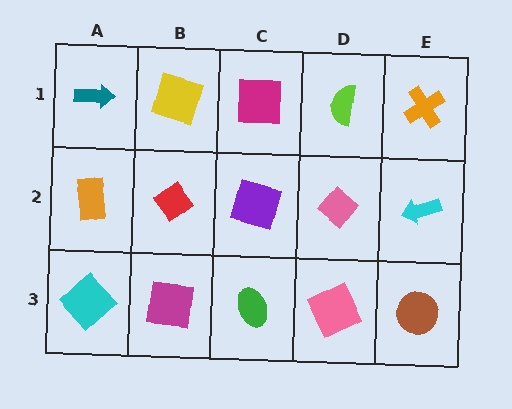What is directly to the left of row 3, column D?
A green ellipse.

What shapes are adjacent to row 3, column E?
A cyan arrow (row 2, column E), a pink square (row 3, column D).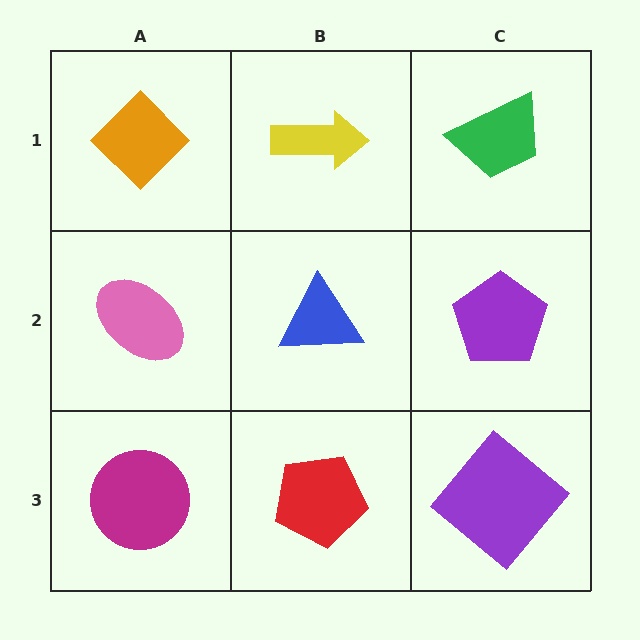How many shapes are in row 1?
3 shapes.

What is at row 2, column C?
A purple pentagon.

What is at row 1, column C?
A green trapezoid.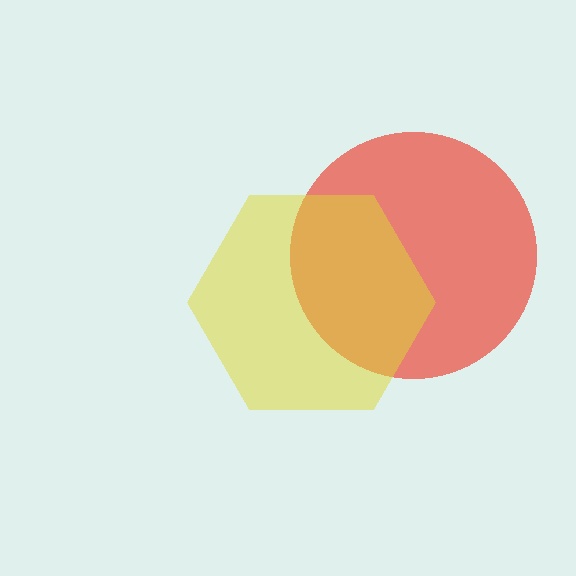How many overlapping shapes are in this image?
There are 2 overlapping shapes in the image.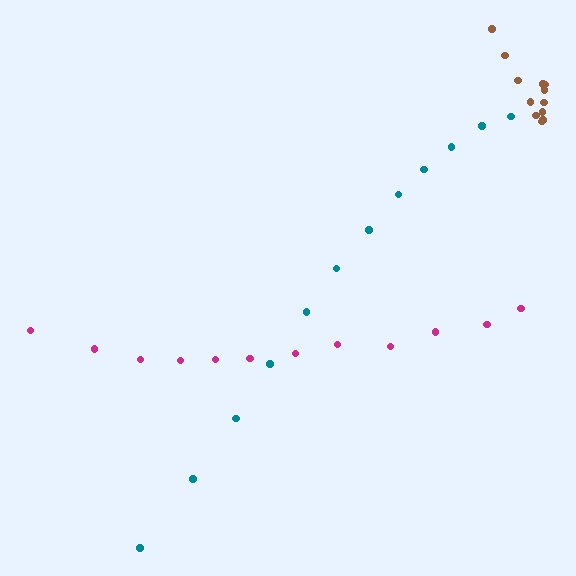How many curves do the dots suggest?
There are 3 distinct paths.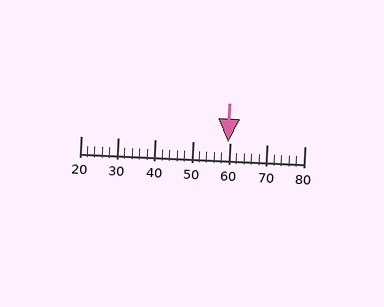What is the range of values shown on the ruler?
The ruler shows values from 20 to 80.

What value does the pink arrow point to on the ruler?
The pink arrow points to approximately 60.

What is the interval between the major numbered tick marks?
The major tick marks are spaced 10 units apart.